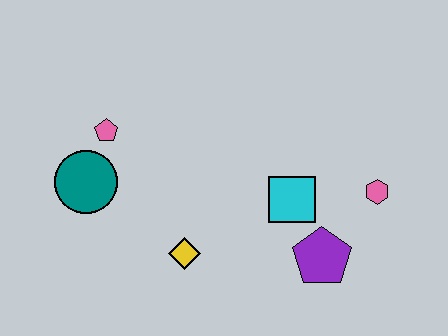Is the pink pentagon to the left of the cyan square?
Yes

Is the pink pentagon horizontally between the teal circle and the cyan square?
Yes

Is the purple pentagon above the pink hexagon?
No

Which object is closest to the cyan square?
The purple pentagon is closest to the cyan square.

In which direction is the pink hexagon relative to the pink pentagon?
The pink hexagon is to the right of the pink pentagon.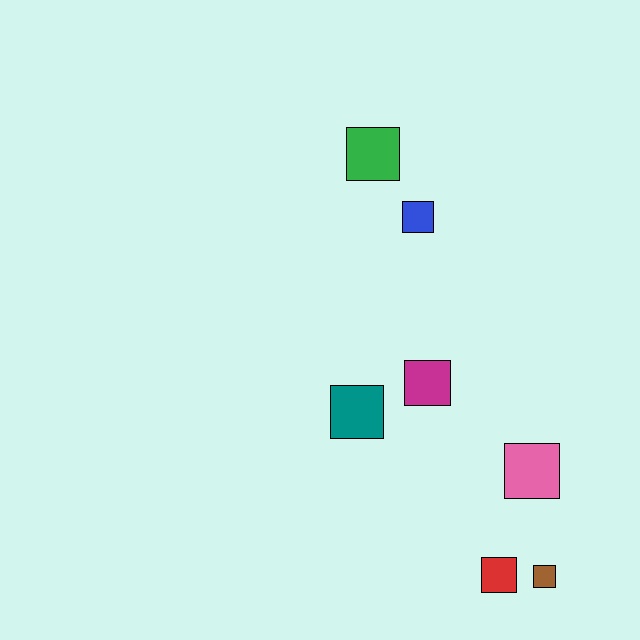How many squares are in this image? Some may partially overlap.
There are 7 squares.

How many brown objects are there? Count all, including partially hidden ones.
There is 1 brown object.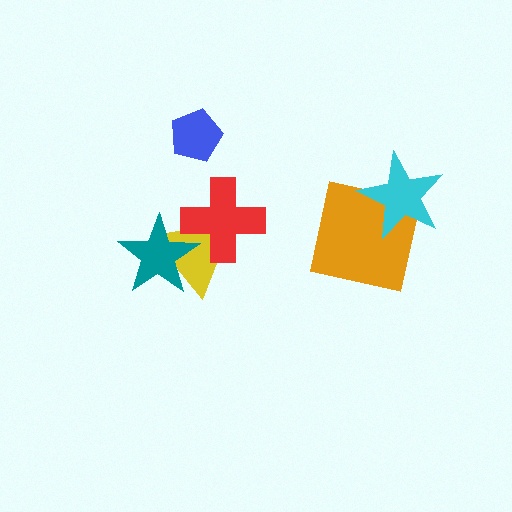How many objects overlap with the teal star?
2 objects overlap with the teal star.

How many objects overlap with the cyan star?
1 object overlaps with the cyan star.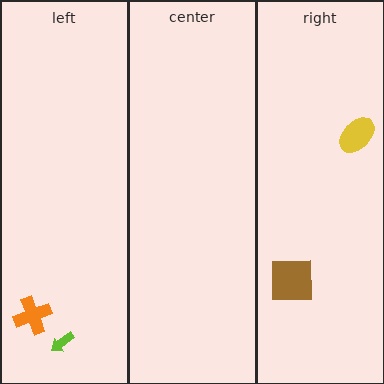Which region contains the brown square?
The right region.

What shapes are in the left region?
The lime arrow, the orange cross.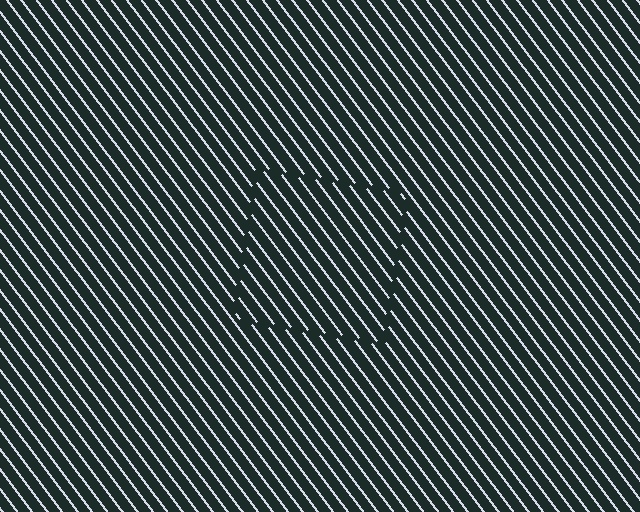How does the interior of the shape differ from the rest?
The interior of the shape contains the same grating, shifted by half a period — the contour is defined by the phase discontinuity where line-ends from the inner and outer gratings abut.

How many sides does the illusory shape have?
4 sides — the line-ends trace a square.